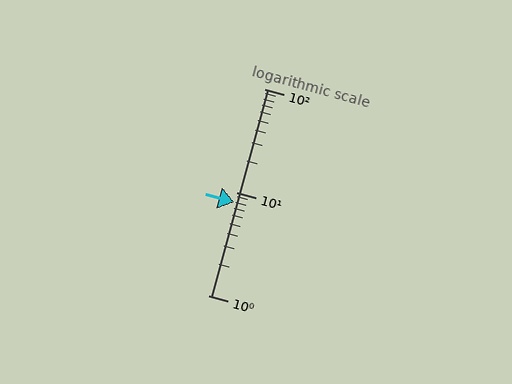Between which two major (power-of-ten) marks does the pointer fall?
The pointer is between 1 and 10.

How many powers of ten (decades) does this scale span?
The scale spans 2 decades, from 1 to 100.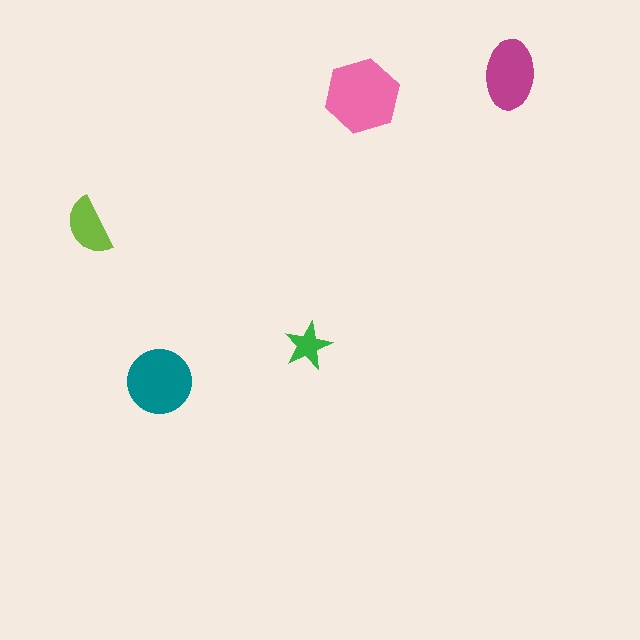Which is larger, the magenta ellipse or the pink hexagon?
The pink hexagon.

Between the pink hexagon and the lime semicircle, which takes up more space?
The pink hexagon.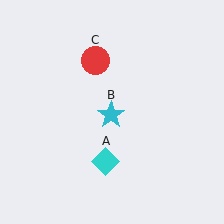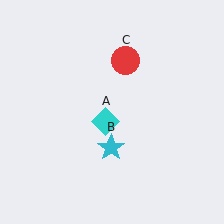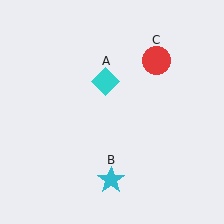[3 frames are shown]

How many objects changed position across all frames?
3 objects changed position: cyan diamond (object A), cyan star (object B), red circle (object C).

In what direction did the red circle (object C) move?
The red circle (object C) moved right.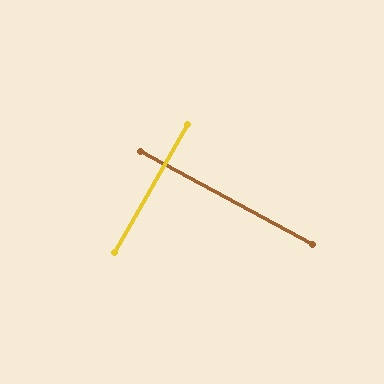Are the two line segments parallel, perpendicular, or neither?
Perpendicular — they meet at approximately 89°.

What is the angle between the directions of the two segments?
Approximately 89 degrees.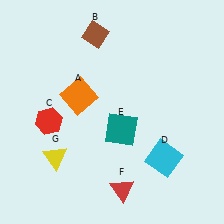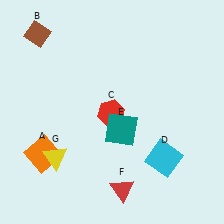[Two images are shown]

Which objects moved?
The objects that moved are: the orange square (A), the brown diamond (B), the red hexagon (C).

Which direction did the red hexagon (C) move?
The red hexagon (C) moved right.